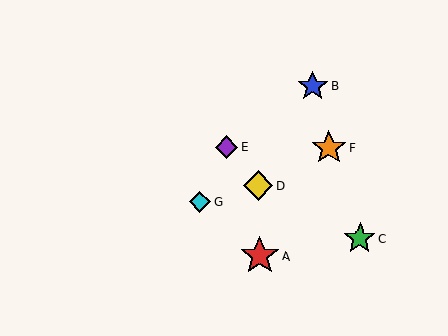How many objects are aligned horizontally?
2 objects (E, F) are aligned horizontally.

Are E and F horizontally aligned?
Yes, both are at y≈147.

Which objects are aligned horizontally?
Objects E, F are aligned horizontally.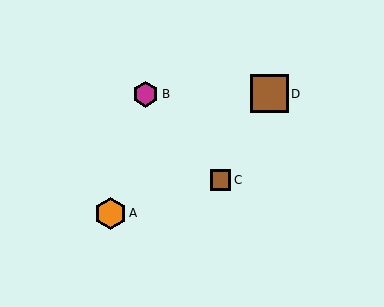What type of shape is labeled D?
Shape D is a brown square.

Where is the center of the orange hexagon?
The center of the orange hexagon is at (110, 213).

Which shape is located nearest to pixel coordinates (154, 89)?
The magenta hexagon (labeled B) at (146, 94) is nearest to that location.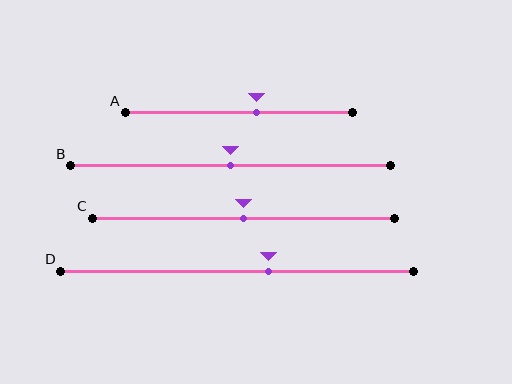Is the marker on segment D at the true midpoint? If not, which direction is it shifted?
No, the marker on segment D is shifted to the right by about 9% of the segment length.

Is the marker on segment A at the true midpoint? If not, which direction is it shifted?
No, the marker on segment A is shifted to the right by about 8% of the segment length.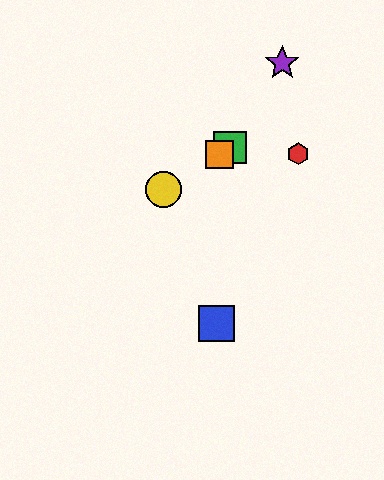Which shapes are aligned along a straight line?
The green square, the yellow circle, the orange square are aligned along a straight line.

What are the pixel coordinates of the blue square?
The blue square is at (217, 324).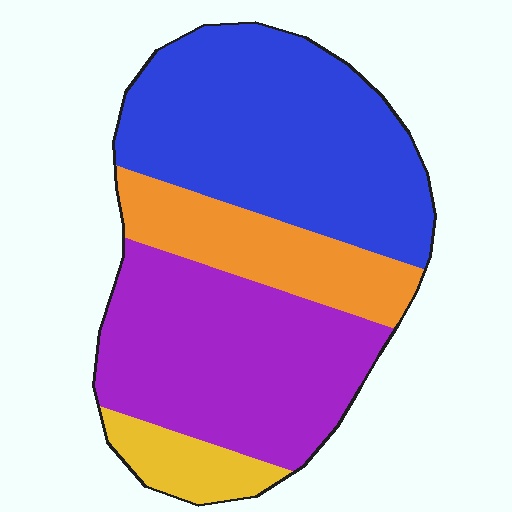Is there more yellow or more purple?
Purple.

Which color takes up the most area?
Blue, at roughly 40%.